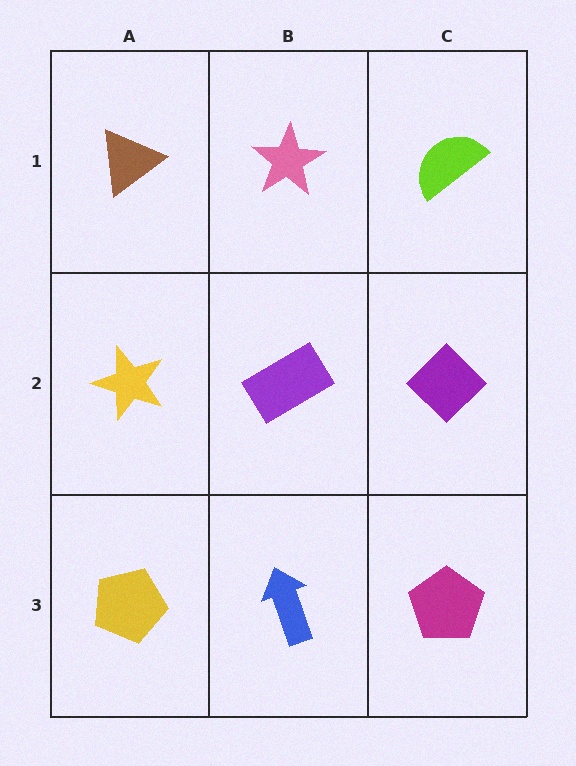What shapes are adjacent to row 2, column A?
A brown triangle (row 1, column A), a yellow pentagon (row 3, column A), a purple rectangle (row 2, column B).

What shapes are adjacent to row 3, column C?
A purple diamond (row 2, column C), a blue arrow (row 3, column B).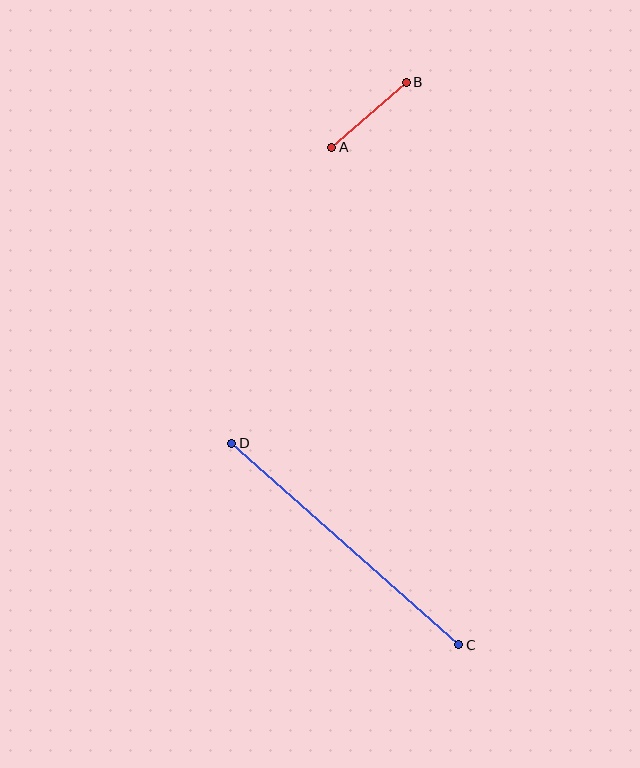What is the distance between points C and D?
The distance is approximately 304 pixels.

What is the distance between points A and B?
The distance is approximately 99 pixels.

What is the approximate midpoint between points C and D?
The midpoint is at approximately (345, 544) pixels.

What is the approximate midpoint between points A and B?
The midpoint is at approximately (369, 115) pixels.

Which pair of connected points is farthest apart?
Points C and D are farthest apart.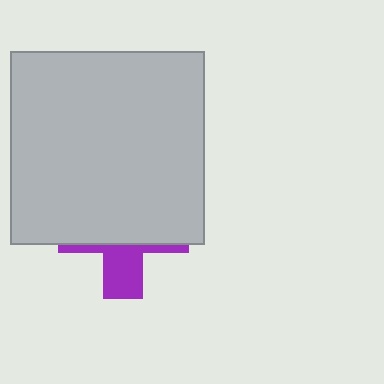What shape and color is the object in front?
The object in front is a light gray square.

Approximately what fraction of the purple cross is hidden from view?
Roughly 68% of the purple cross is hidden behind the light gray square.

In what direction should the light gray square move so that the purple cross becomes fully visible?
The light gray square should move up. That is the shortest direction to clear the overlap and leave the purple cross fully visible.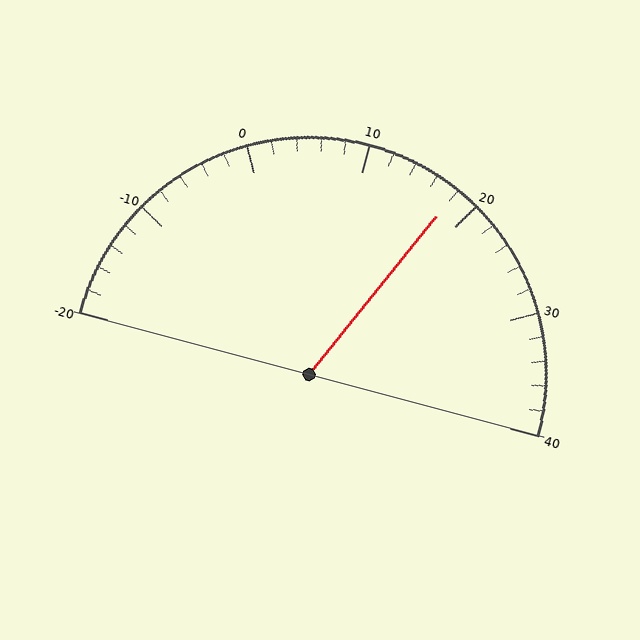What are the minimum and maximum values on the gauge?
The gauge ranges from -20 to 40.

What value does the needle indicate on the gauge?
The needle indicates approximately 18.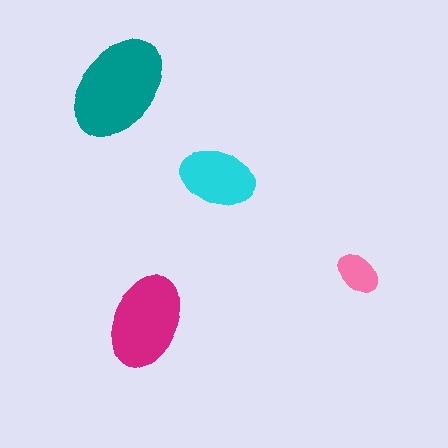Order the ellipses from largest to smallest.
the teal one, the magenta one, the cyan one, the pink one.